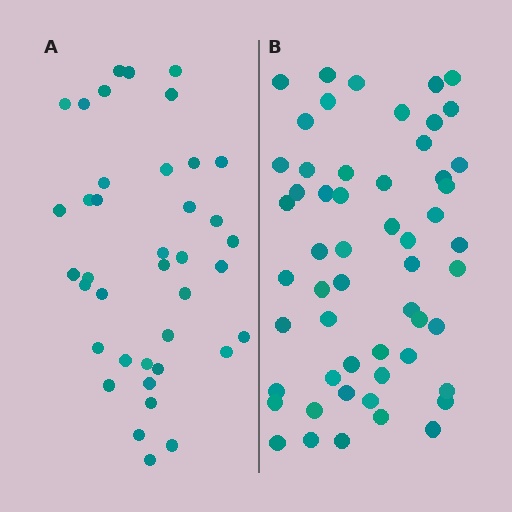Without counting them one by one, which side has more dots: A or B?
Region B (the right region) has more dots.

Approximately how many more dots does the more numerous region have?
Region B has approximately 15 more dots than region A.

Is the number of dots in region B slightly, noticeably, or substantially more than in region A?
Region B has noticeably more, but not dramatically so. The ratio is roughly 1.4 to 1.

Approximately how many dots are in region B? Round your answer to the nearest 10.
About 60 dots. (The exact count is 55, which rounds to 60.)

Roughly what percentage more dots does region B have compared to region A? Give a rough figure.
About 40% more.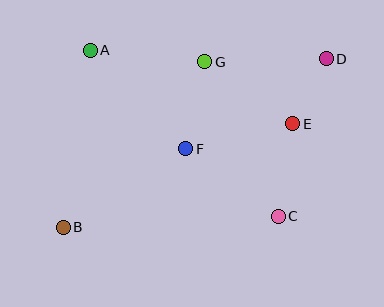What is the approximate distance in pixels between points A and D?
The distance between A and D is approximately 236 pixels.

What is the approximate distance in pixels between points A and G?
The distance between A and G is approximately 115 pixels.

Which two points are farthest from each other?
Points B and D are farthest from each other.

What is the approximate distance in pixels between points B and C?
The distance between B and C is approximately 215 pixels.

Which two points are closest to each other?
Points D and E are closest to each other.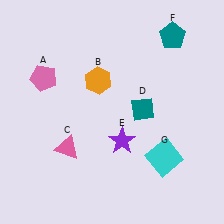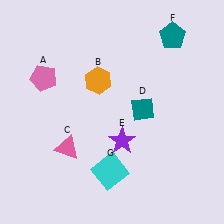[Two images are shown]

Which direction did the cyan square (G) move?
The cyan square (G) moved left.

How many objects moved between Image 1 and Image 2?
1 object moved between the two images.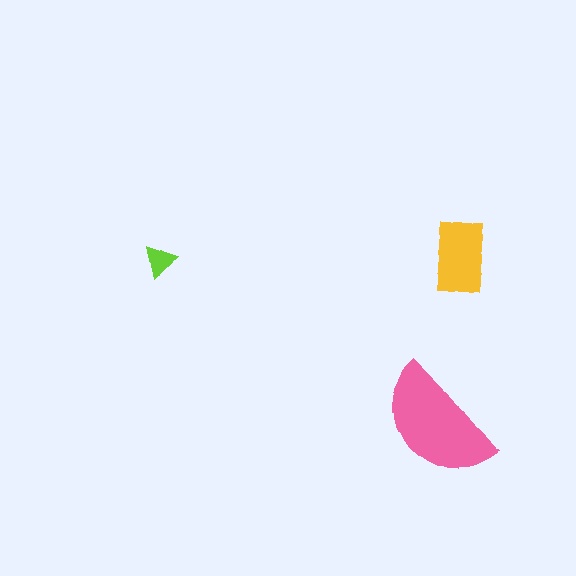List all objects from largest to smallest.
The pink semicircle, the yellow rectangle, the lime triangle.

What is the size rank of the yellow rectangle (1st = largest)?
2nd.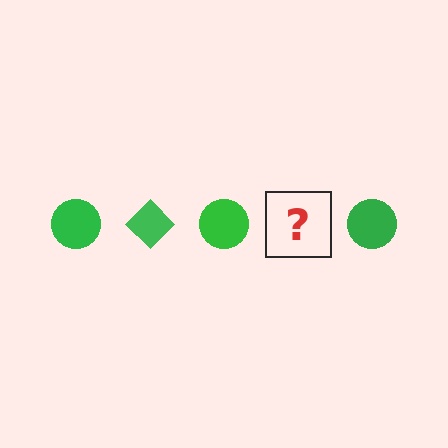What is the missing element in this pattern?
The missing element is a green diamond.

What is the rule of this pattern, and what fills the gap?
The rule is that the pattern cycles through circle, diamond shapes in green. The gap should be filled with a green diamond.